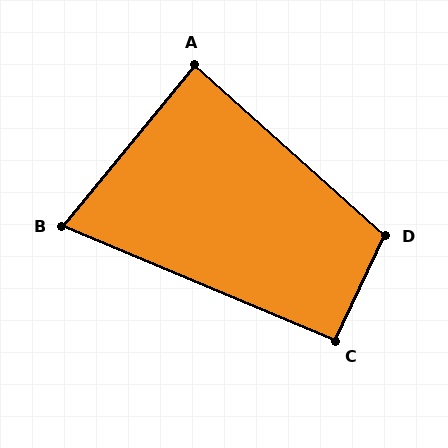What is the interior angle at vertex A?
Approximately 88 degrees (approximately right).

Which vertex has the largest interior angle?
D, at approximately 107 degrees.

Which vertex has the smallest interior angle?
B, at approximately 73 degrees.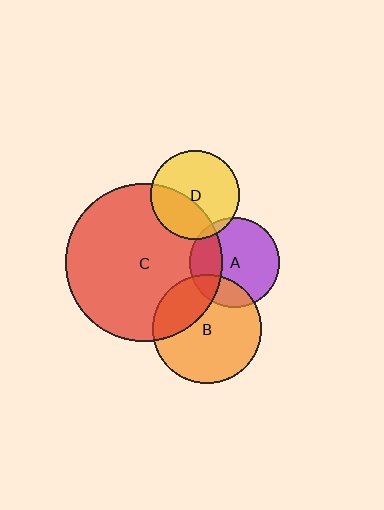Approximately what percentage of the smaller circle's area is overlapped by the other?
Approximately 20%.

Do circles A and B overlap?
Yes.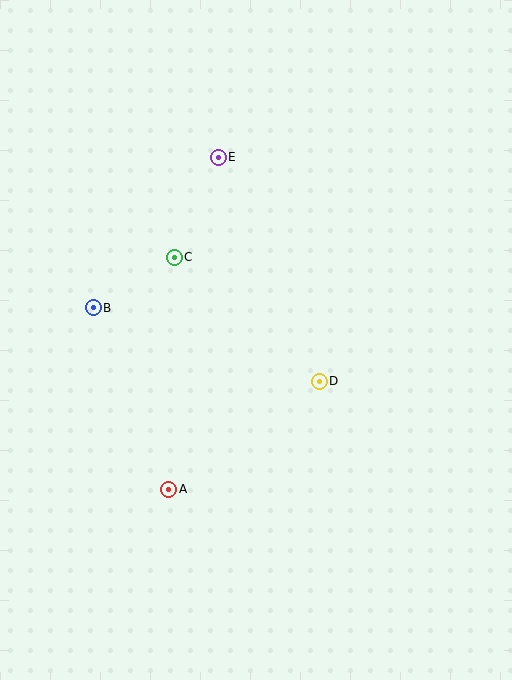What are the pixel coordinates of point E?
Point E is at (218, 157).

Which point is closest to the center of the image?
Point D at (319, 381) is closest to the center.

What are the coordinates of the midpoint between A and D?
The midpoint between A and D is at (244, 435).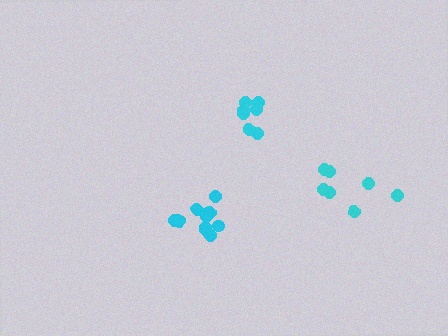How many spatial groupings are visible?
There are 3 spatial groupings.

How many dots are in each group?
Group 1: 7 dots, Group 2: 7 dots, Group 3: 12 dots (26 total).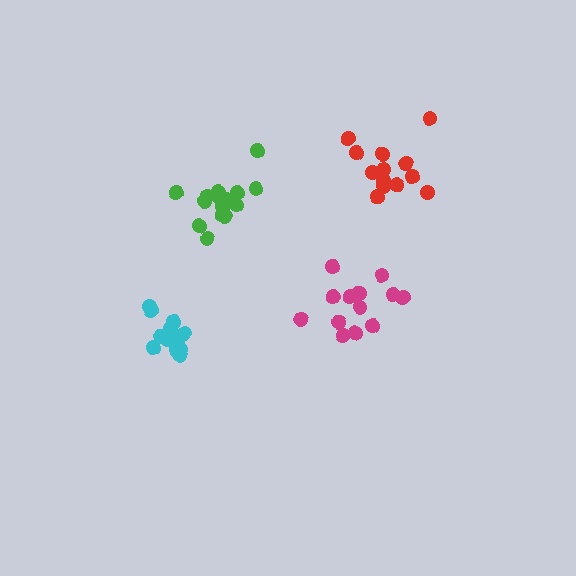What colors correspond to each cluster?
The clusters are colored: magenta, cyan, red, green.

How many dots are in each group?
Group 1: 13 dots, Group 2: 14 dots, Group 3: 13 dots, Group 4: 16 dots (56 total).